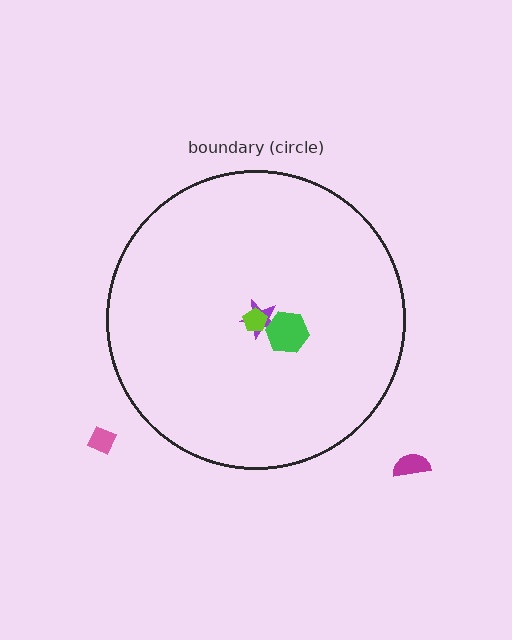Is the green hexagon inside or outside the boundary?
Inside.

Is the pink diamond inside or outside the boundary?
Outside.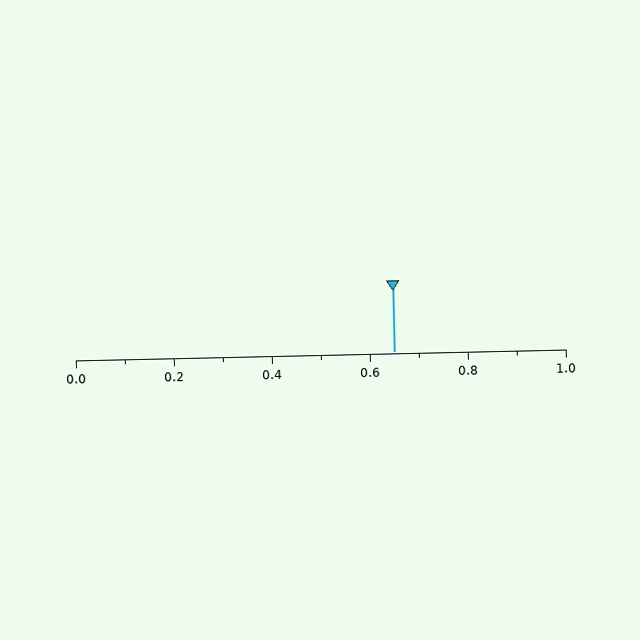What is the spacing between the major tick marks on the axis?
The major ticks are spaced 0.2 apart.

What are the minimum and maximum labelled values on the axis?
The axis runs from 0.0 to 1.0.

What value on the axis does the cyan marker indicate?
The marker indicates approximately 0.65.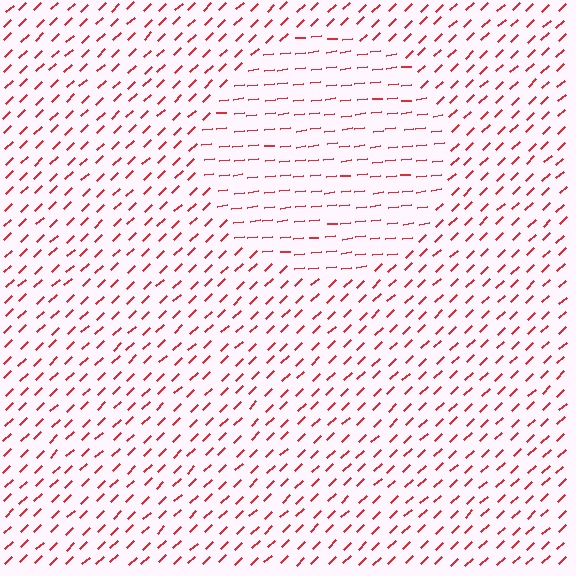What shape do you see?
I see a circle.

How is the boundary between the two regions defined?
The boundary is defined purely by a change in line orientation (approximately 37 degrees difference). All lines are the same color and thickness.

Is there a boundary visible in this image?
Yes, there is a texture boundary formed by a change in line orientation.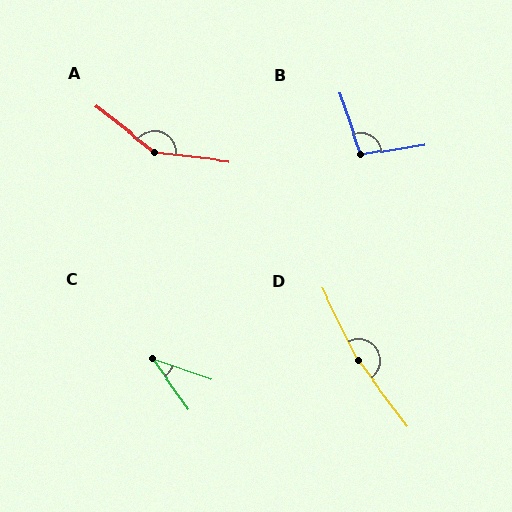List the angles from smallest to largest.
C (35°), B (100°), A (149°), D (169°).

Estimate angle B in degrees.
Approximately 100 degrees.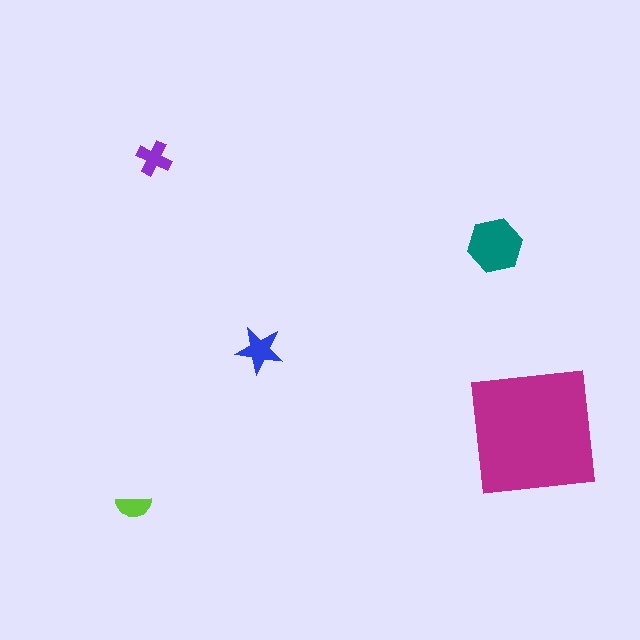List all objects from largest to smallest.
The magenta square, the teal hexagon, the blue star, the purple cross, the lime semicircle.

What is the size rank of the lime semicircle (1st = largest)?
5th.